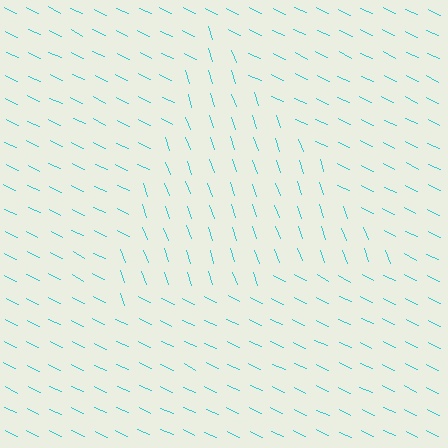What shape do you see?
I see a triangle.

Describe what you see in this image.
The image is filled with small cyan line segments. A triangle region in the image has lines oriented differently from the surrounding lines, creating a visible texture boundary.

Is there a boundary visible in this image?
Yes, there is a texture boundary formed by a change in line orientation.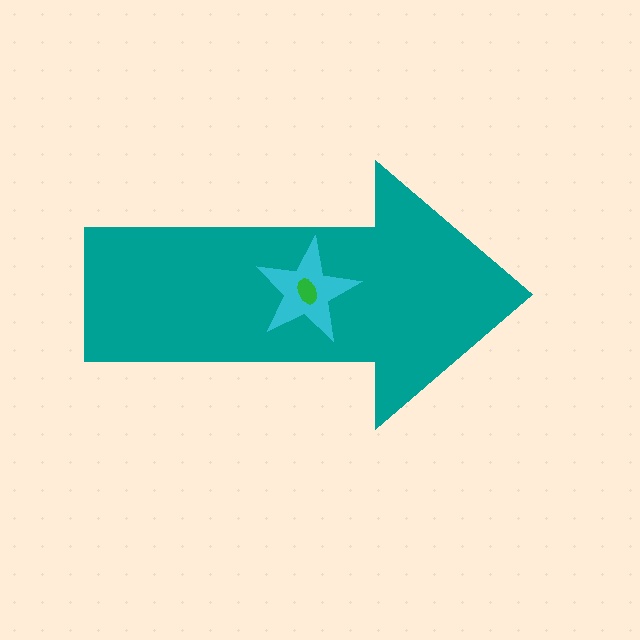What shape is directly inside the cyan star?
The green ellipse.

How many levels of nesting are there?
3.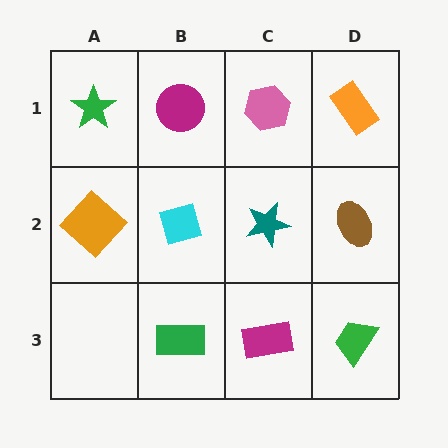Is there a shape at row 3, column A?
No, that cell is empty.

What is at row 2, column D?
A brown ellipse.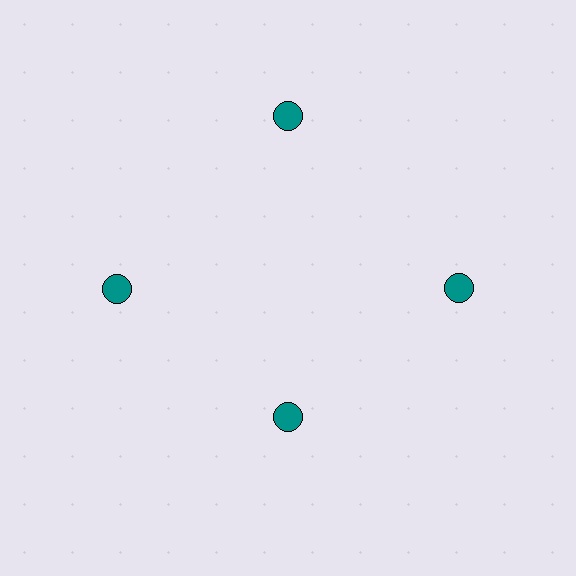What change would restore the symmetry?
The symmetry would be restored by moving it outward, back onto the ring so that all 4 circles sit at equal angles and equal distance from the center.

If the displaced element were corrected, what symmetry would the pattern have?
It would have 4-fold rotational symmetry — the pattern would map onto itself every 90 degrees.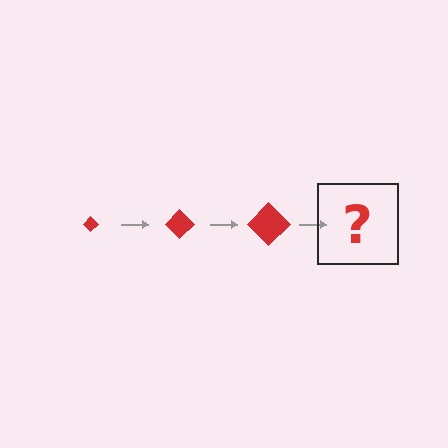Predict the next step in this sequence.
The next step is a red diamond, larger than the previous one.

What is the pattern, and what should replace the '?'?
The pattern is that the diamond gets progressively larger each step. The '?' should be a red diamond, larger than the previous one.